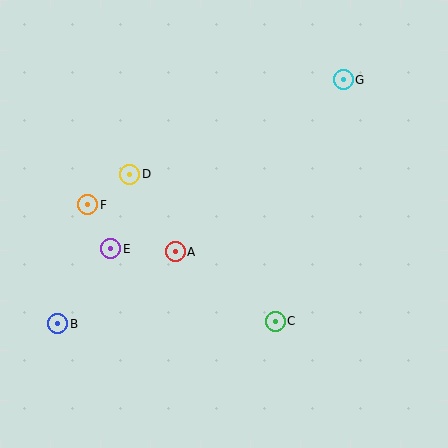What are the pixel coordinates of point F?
Point F is at (88, 205).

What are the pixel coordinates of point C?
Point C is at (275, 321).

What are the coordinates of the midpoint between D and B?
The midpoint between D and B is at (94, 249).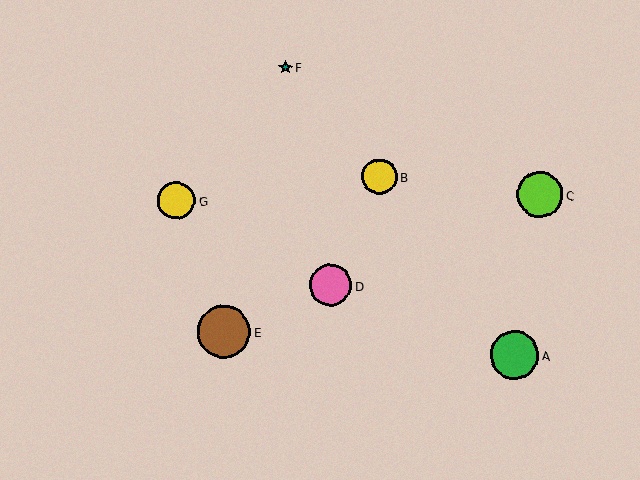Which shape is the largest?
The brown circle (labeled E) is the largest.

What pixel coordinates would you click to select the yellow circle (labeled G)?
Click at (176, 200) to select the yellow circle G.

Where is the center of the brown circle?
The center of the brown circle is at (223, 332).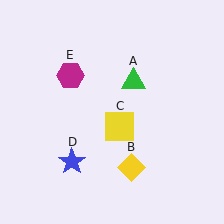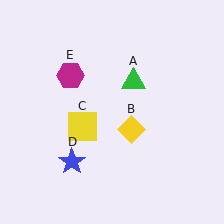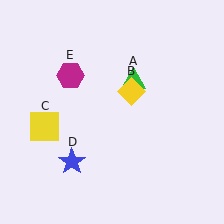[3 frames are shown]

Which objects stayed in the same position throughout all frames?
Green triangle (object A) and blue star (object D) and magenta hexagon (object E) remained stationary.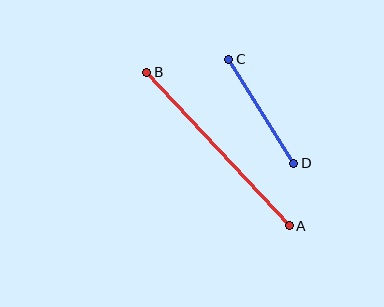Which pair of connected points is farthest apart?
Points A and B are farthest apart.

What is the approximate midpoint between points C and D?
The midpoint is at approximately (261, 111) pixels.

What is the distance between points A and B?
The distance is approximately 209 pixels.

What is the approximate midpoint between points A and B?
The midpoint is at approximately (218, 149) pixels.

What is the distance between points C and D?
The distance is approximately 123 pixels.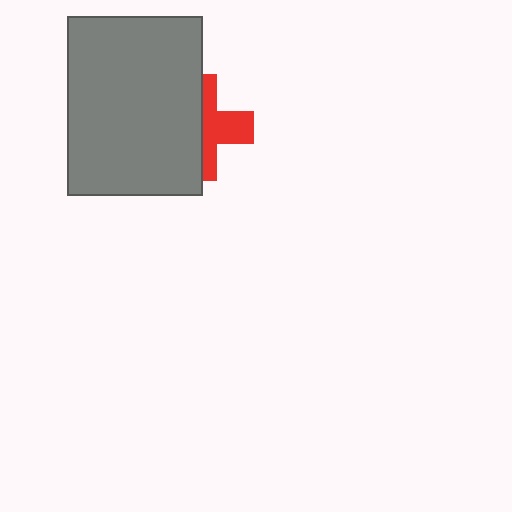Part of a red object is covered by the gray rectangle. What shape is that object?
It is a cross.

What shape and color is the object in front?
The object in front is a gray rectangle.